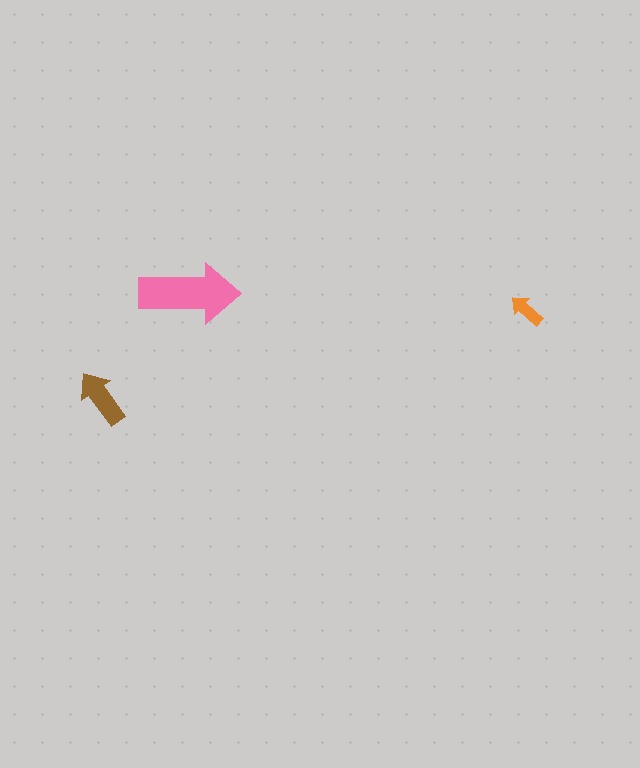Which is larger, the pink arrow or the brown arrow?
The pink one.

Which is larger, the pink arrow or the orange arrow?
The pink one.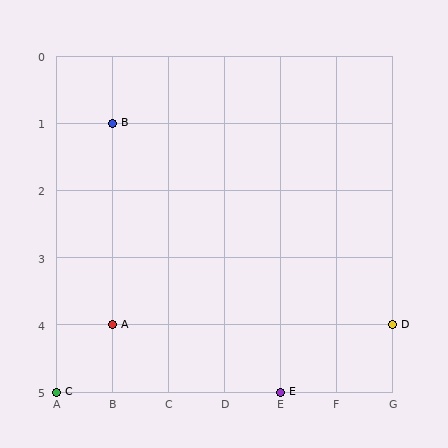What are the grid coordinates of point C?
Point C is at grid coordinates (A, 5).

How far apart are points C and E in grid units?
Points C and E are 4 columns apart.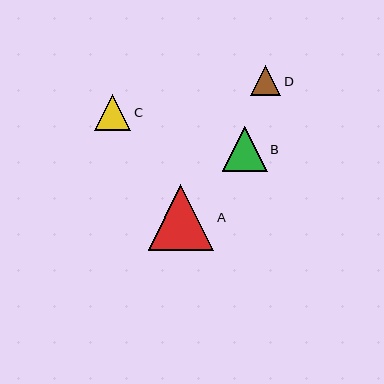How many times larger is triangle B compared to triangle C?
Triangle B is approximately 1.2 times the size of triangle C.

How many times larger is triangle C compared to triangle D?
Triangle C is approximately 1.2 times the size of triangle D.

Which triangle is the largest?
Triangle A is the largest with a size of approximately 66 pixels.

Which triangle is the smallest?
Triangle D is the smallest with a size of approximately 30 pixels.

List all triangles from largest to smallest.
From largest to smallest: A, B, C, D.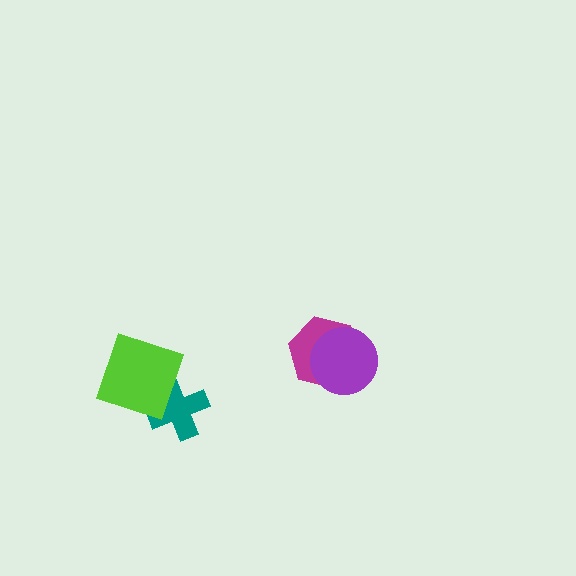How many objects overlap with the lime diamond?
1 object overlaps with the lime diamond.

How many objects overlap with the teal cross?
1 object overlaps with the teal cross.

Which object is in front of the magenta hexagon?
The purple circle is in front of the magenta hexagon.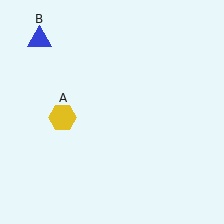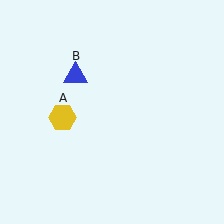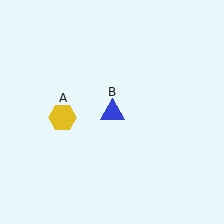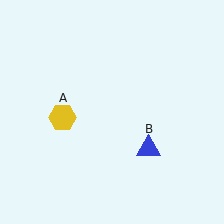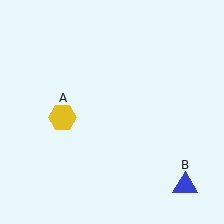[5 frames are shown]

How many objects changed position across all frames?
1 object changed position: blue triangle (object B).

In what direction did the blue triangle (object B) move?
The blue triangle (object B) moved down and to the right.